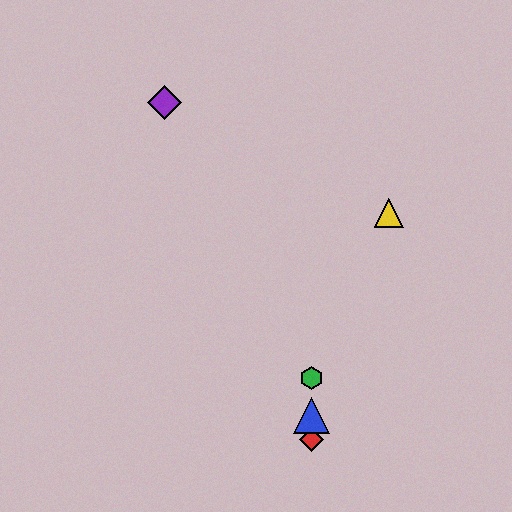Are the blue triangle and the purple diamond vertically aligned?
No, the blue triangle is at x≈311 and the purple diamond is at x≈165.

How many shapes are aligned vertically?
3 shapes (the red diamond, the blue triangle, the green hexagon) are aligned vertically.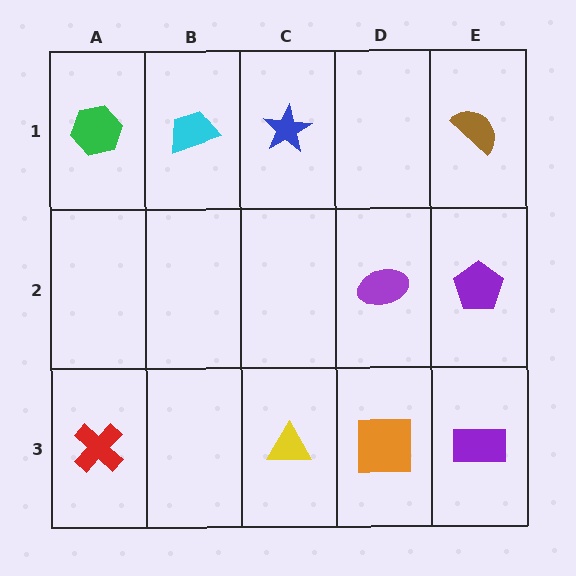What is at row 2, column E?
A purple pentagon.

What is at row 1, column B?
A cyan trapezoid.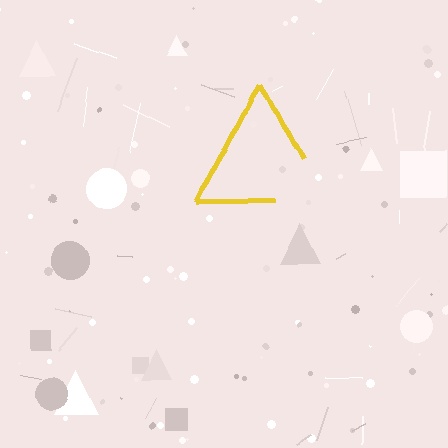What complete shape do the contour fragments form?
The contour fragments form a triangle.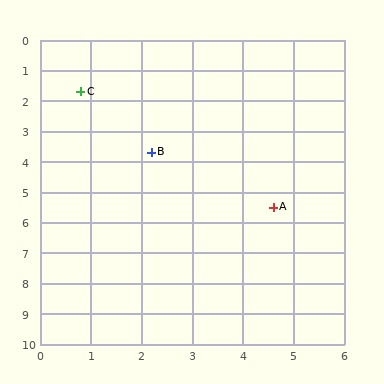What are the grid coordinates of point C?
Point C is at approximately (0.8, 1.7).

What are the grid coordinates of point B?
Point B is at approximately (2.2, 3.7).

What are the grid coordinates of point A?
Point A is at approximately (4.6, 5.5).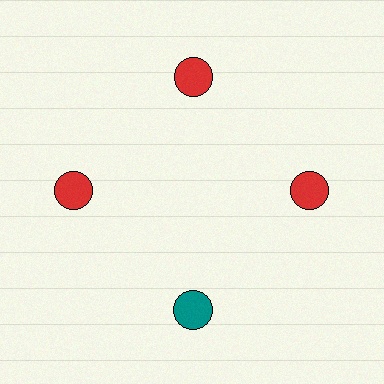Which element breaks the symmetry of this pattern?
The teal circle at roughly the 6 o'clock position breaks the symmetry. All other shapes are red circles.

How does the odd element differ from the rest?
It has a different color: teal instead of red.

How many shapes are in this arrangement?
There are 4 shapes arranged in a ring pattern.